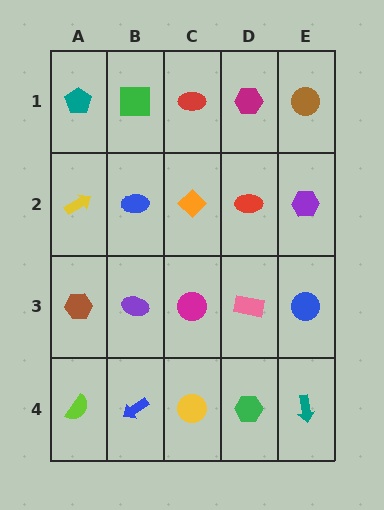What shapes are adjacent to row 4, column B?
A purple ellipse (row 3, column B), a lime semicircle (row 4, column A), a yellow circle (row 4, column C).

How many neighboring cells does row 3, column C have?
4.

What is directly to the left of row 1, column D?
A red ellipse.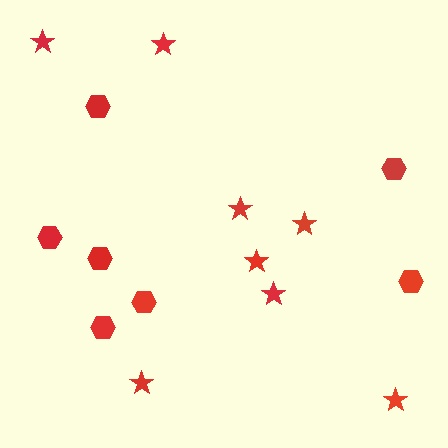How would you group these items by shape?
There are 2 groups: one group of hexagons (7) and one group of stars (8).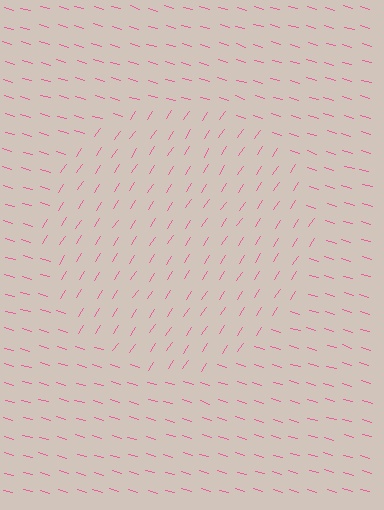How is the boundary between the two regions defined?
The boundary is defined purely by a change in line orientation (approximately 73 degrees difference). All lines are the same color and thickness.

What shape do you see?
I see a circle.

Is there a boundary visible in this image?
Yes, there is a texture boundary formed by a change in line orientation.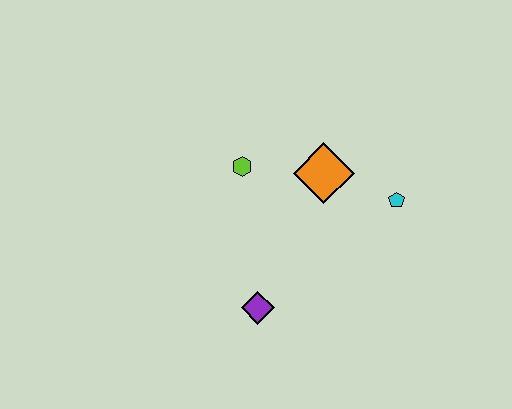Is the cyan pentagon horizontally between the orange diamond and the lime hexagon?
No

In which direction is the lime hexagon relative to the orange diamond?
The lime hexagon is to the left of the orange diamond.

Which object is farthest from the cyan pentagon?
The purple diamond is farthest from the cyan pentagon.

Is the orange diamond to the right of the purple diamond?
Yes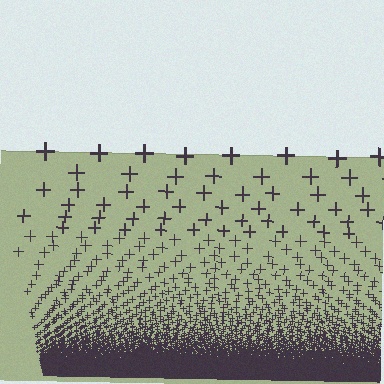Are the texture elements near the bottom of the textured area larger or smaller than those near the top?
Smaller. The gradient is inverted — elements near the bottom are smaller and denser.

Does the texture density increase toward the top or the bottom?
Density increases toward the bottom.